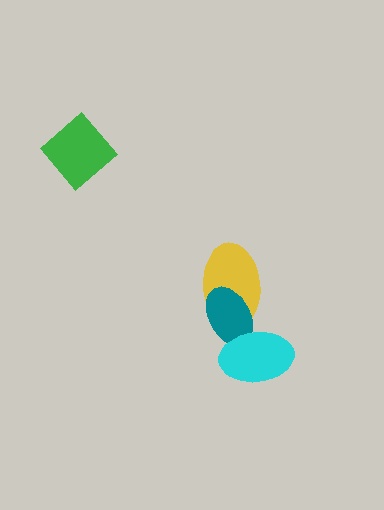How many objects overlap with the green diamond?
0 objects overlap with the green diamond.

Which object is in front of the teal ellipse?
The cyan ellipse is in front of the teal ellipse.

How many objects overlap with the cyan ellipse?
1 object overlaps with the cyan ellipse.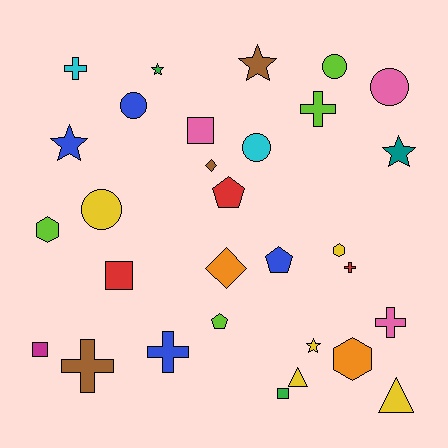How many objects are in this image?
There are 30 objects.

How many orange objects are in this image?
There are 2 orange objects.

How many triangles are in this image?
There are 2 triangles.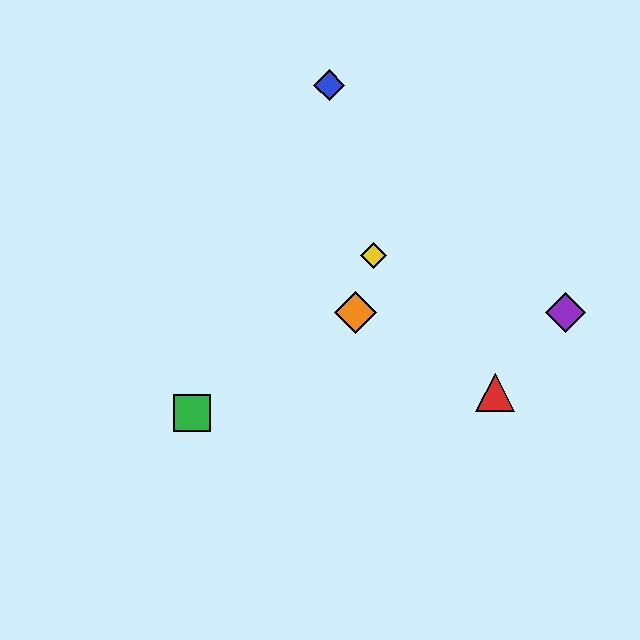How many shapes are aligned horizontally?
2 shapes (the purple diamond, the orange diamond) are aligned horizontally.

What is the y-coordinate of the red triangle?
The red triangle is at y≈393.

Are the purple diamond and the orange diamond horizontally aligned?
Yes, both are at y≈313.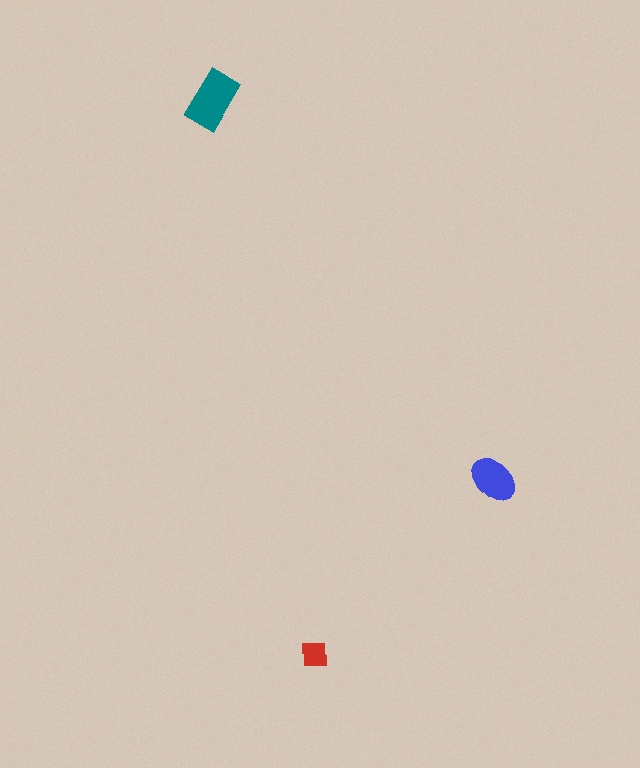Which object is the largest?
The teal rectangle.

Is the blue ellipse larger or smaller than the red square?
Larger.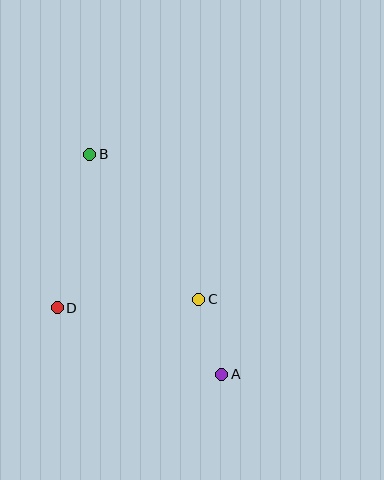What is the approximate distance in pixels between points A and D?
The distance between A and D is approximately 177 pixels.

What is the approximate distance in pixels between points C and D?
The distance between C and D is approximately 142 pixels.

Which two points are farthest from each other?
Points A and B are farthest from each other.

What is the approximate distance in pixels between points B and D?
The distance between B and D is approximately 157 pixels.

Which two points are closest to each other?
Points A and C are closest to each other.